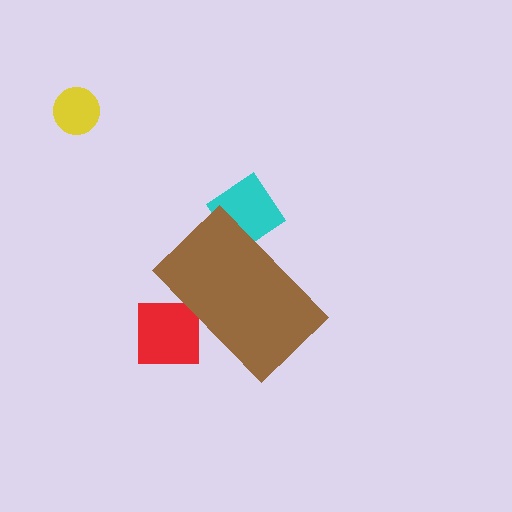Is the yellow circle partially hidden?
No, the yellow circle is fully visible.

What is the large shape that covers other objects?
A brown rectangle.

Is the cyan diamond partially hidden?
Yes, the cyan diamond is partially hidden behind the brown rectangle.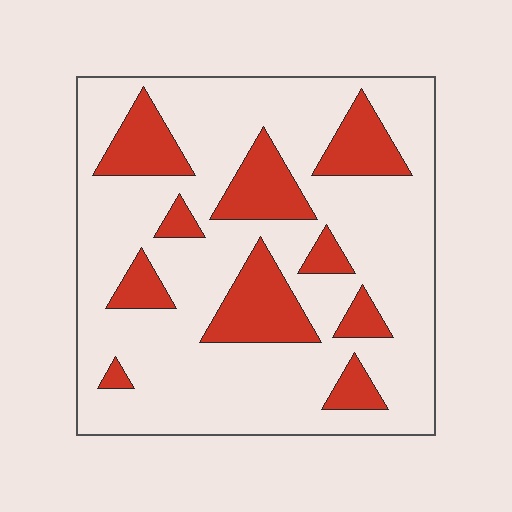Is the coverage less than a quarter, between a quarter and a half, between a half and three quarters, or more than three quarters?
Less than a quarter.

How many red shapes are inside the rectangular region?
10.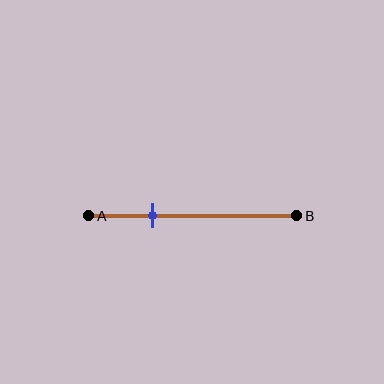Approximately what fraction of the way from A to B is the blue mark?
The blue mark is approximately 30% of the way from A to B.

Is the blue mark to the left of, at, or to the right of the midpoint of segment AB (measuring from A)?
The blue mark is to the left of the midpoint of segment AB.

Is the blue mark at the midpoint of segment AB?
No, the mark is at about 30% from A, not at the 50% midpoint.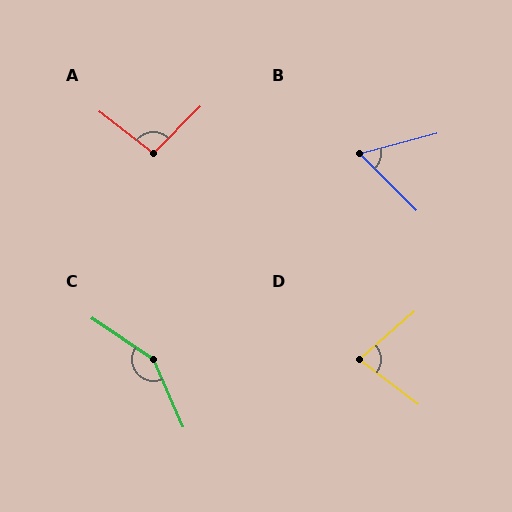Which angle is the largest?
C, at approximately 148 degrees.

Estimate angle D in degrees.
Approximately 79 degrees.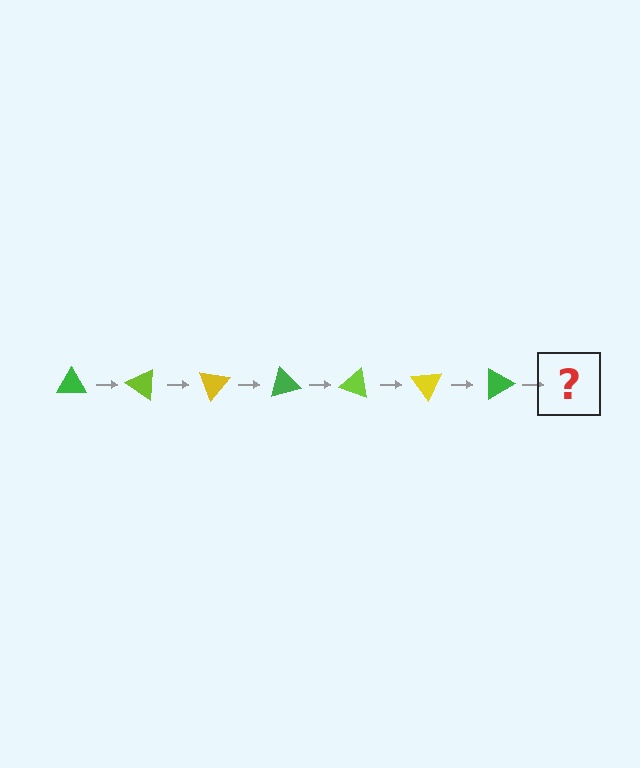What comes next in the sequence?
The next element should be a lime triangle, rotated 245 degrees from the start.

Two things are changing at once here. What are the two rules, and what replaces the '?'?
The two rules are that it rotates 35 degrees each step and the color cycles through green, lime, and yellow. The '?' should be a lime triangle, rotated 245 degrees from the start.